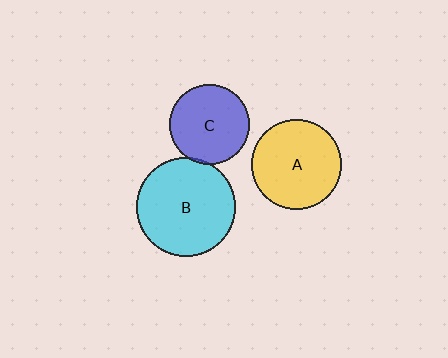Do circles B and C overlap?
Yes.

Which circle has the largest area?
Circle B (cyan).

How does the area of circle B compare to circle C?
Approximately 1.5 times.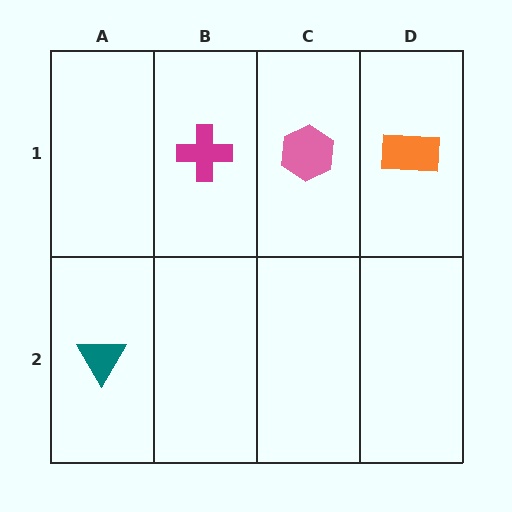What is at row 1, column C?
A pink hexagon.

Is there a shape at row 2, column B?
No, that cell is empty.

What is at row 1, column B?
A magenta cross.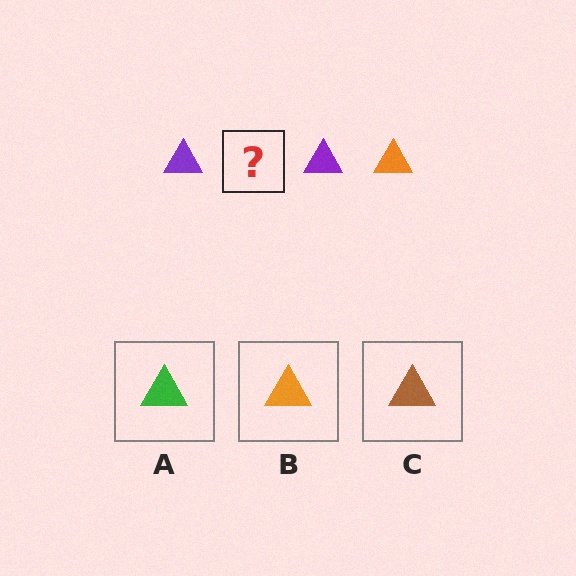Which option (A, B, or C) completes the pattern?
B.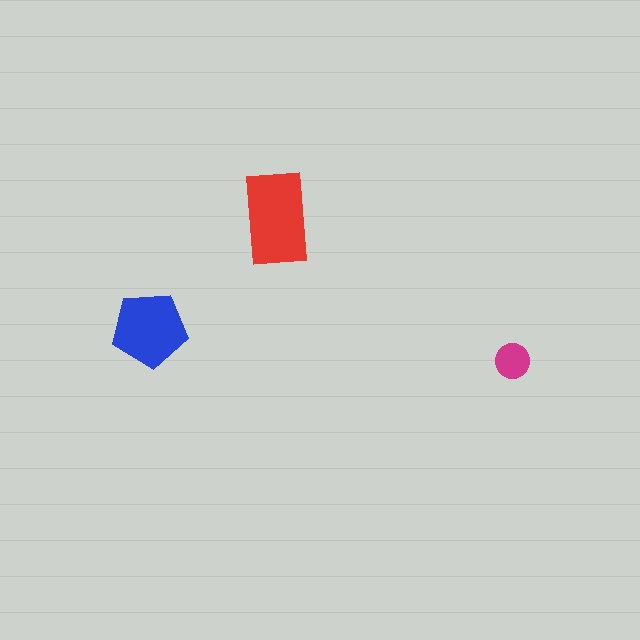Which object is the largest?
The red rectangle.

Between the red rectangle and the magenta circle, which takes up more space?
The red rectangle.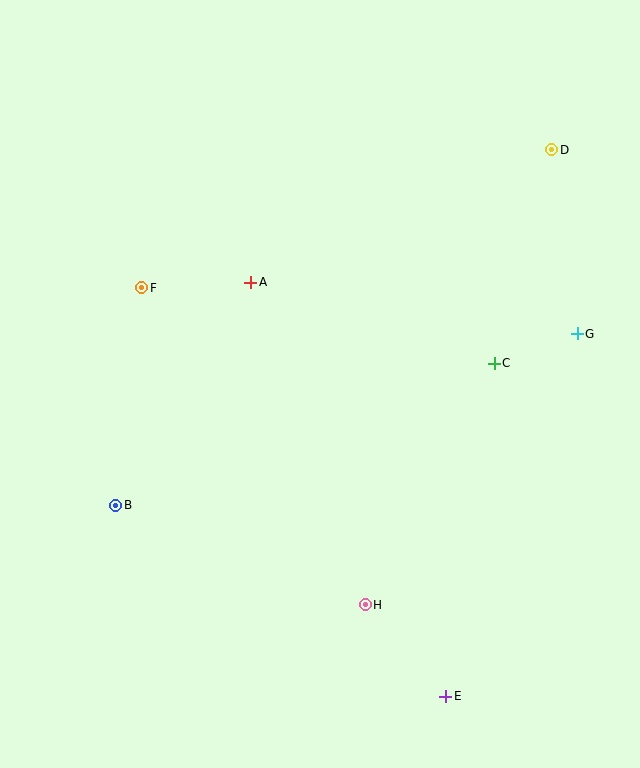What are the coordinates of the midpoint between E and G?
The midpoint between E and G is at (511, 515).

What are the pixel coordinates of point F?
Point F is at (142, 288).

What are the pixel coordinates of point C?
Point C is at (494, 363).